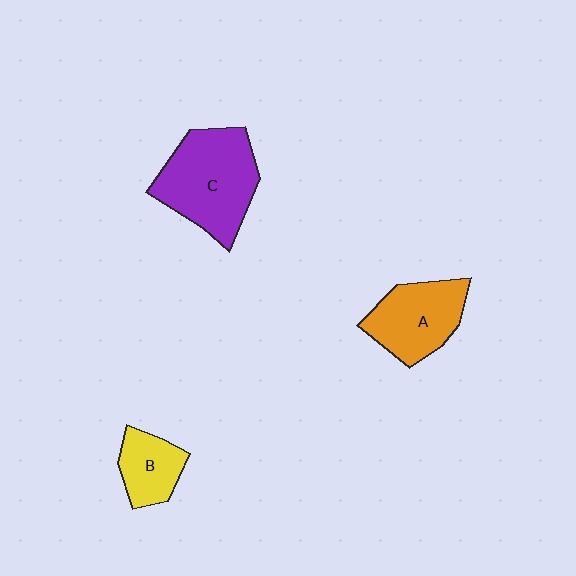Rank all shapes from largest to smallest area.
From largest to smallest: C (purple), A (orange), B (yellow).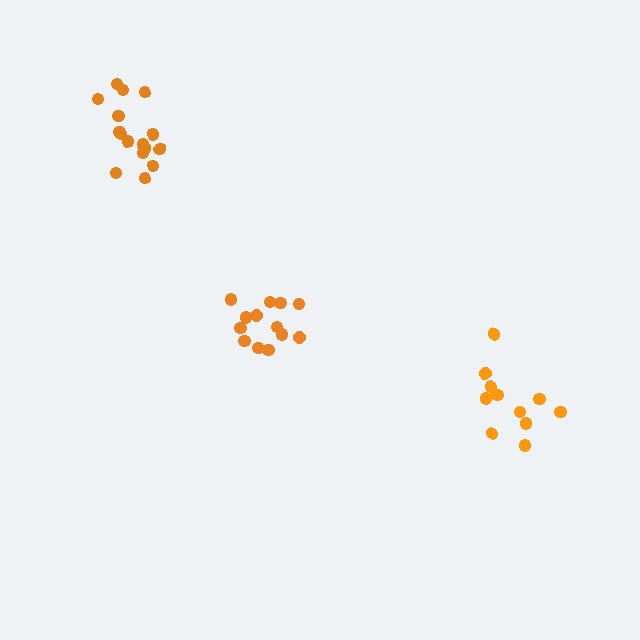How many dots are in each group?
Group 1: 13 dots, Group 2: 16 dots, Group 3: 11 dots (40 total).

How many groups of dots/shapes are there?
There are 3 groups.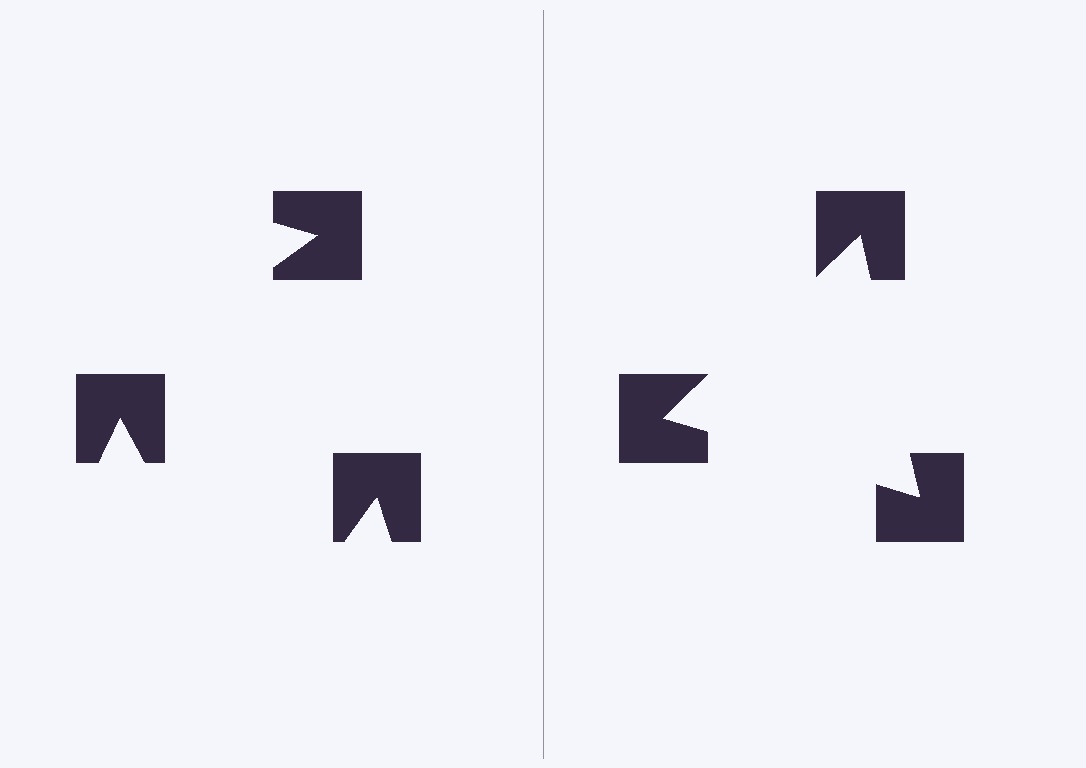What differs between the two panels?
The notched squares are positioned identically on both sides; only the wedge orientations differ. On the right they align to a triangle; on the left they are misaligned.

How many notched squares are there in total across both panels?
6 — 3 on each side.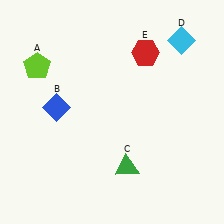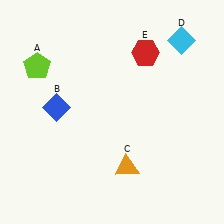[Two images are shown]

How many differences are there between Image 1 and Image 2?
There is 1 difference between the two images.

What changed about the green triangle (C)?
In Image 1, C is green. In Image 2, it changed to orange.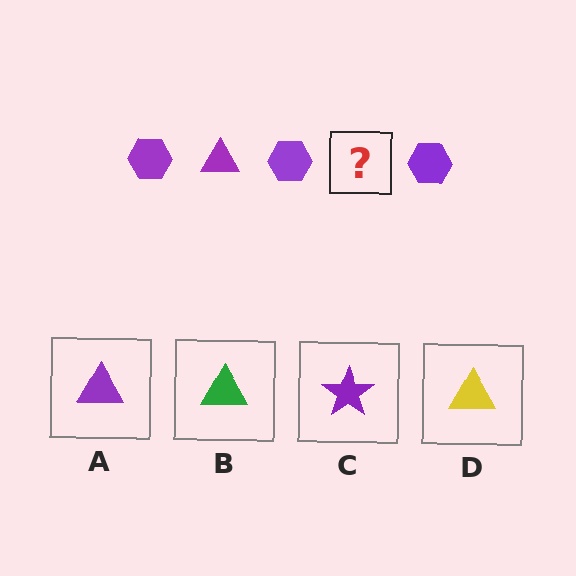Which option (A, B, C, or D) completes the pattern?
A.